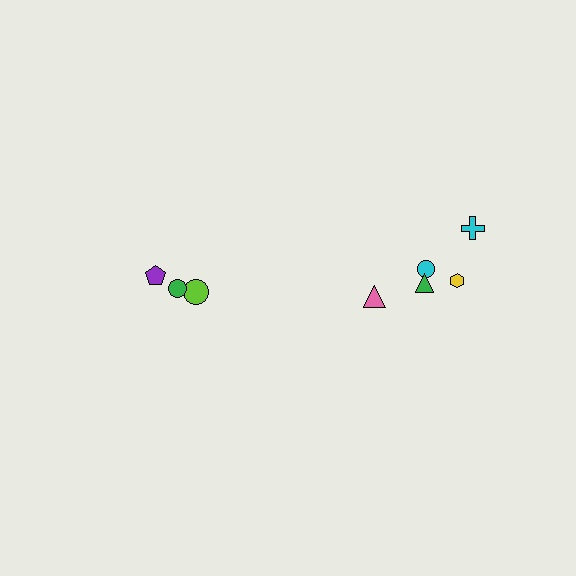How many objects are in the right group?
There are 5 objects.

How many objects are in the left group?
There are 3 objects.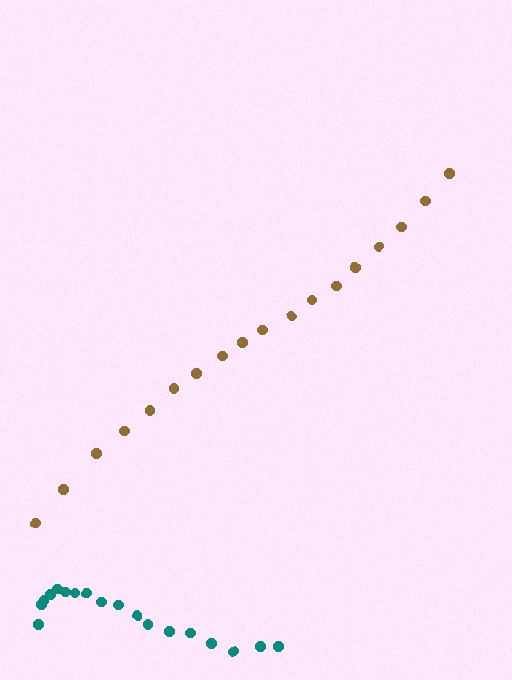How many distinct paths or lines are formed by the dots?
There are 2 distinct paths.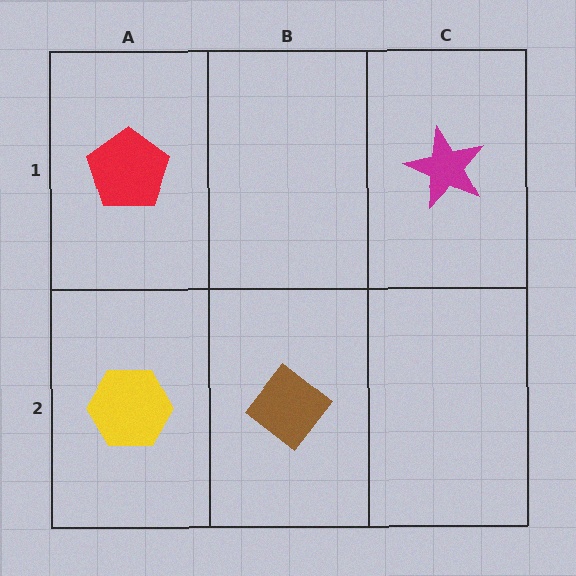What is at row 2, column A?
A yellow hexagon.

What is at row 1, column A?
A red pentagon.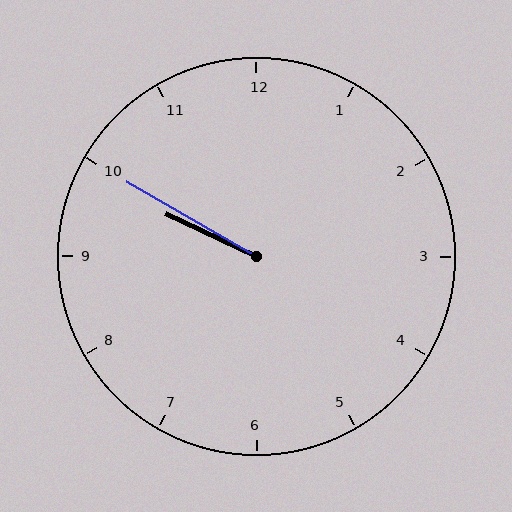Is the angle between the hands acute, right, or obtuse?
It is acute.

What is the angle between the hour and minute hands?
Approximately 5 degrees.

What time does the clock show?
9:50.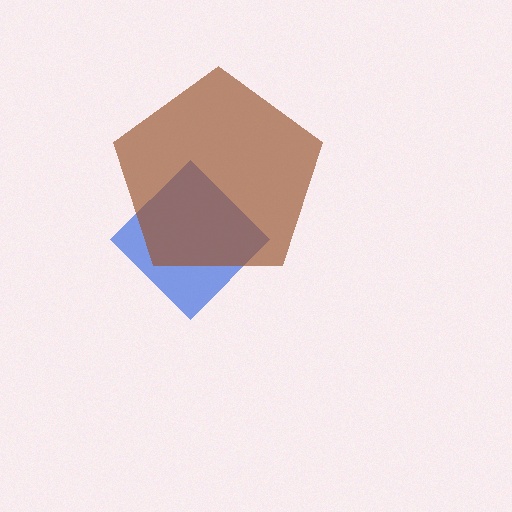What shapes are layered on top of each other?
The layered shapes are: a blue diamond, a brown pentagon.